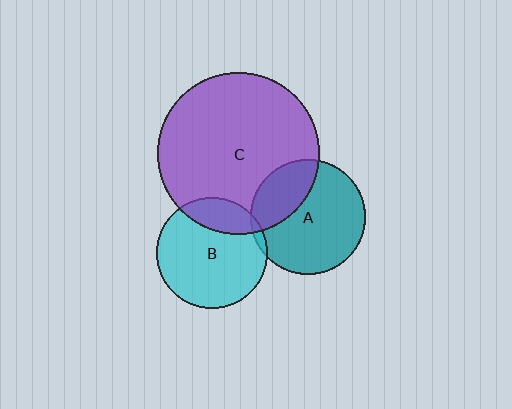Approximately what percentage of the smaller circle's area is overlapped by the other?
Approximately 20%.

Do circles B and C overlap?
Yes.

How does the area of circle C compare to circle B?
Approximately 2.1 times.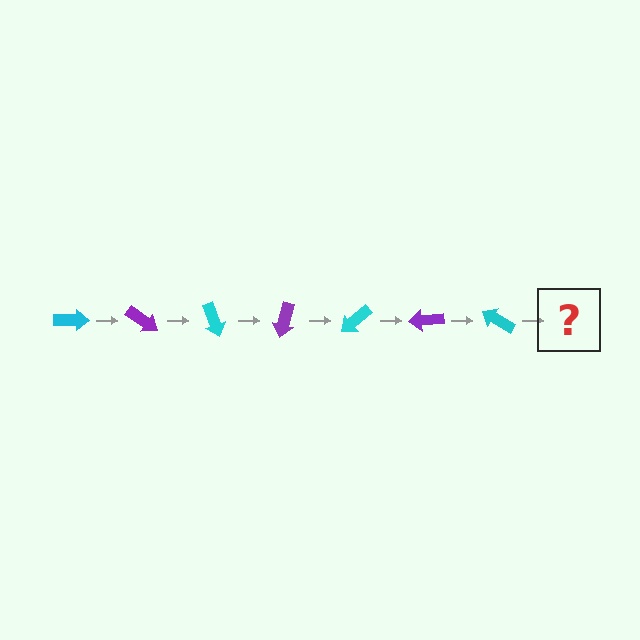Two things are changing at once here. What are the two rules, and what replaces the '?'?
The two rules are that it rotates 35 degrees each step and the color cycles through cyan and purple. The '?' should be a purple arrow, rotated 245 degrees from the start.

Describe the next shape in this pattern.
It should be a purple arrow, rotated 245 degrees from the start.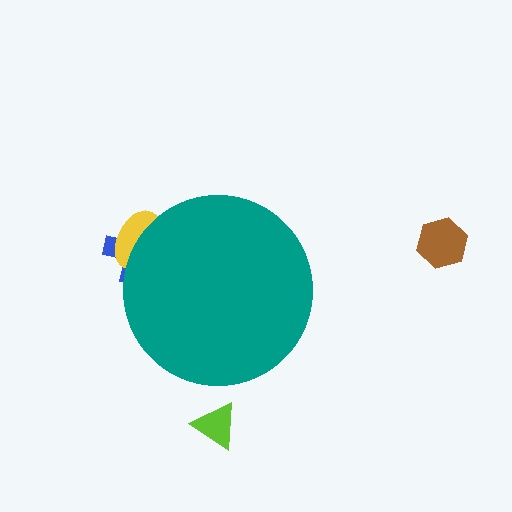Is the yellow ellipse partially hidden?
Yes, the yellow ellipse is partially hidden behind the teal circle.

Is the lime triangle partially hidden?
No, the lime triangle is fully visible.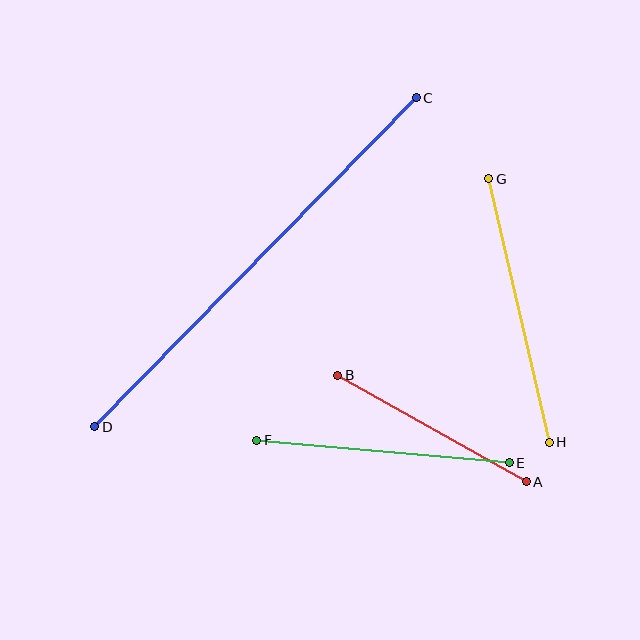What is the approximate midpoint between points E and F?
The midpoint is at approximately (383, 451) pixels.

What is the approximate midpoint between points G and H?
The midpoint is at approximately (519, 311) pixels.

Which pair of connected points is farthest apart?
Points C and D are farthest apart.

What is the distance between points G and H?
The distance is approximately 271 pixels.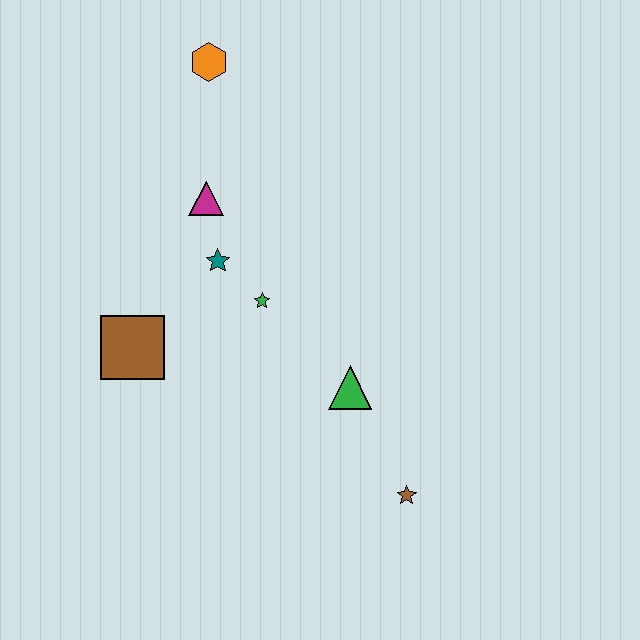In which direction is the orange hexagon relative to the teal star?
The orange hexagon is above the teal star.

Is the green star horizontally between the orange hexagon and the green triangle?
Yes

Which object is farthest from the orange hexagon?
The brown star is farthest from the orange hexagon.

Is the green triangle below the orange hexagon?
Yes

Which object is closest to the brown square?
The teal star is closest to the brown square.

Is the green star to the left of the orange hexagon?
No